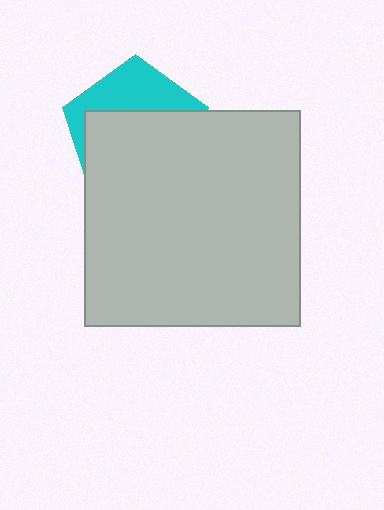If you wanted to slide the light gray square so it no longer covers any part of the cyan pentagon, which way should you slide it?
Slide it down — that is the most direct way to separate the two shapes.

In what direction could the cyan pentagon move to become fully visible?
The cyan pentagon could move up. That would shift it out from behind the light gray square entirely.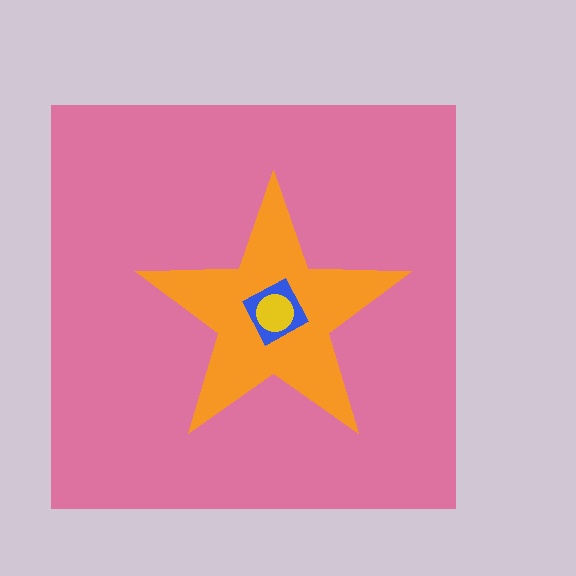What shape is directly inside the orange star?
The blue diamond.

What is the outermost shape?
The pink square.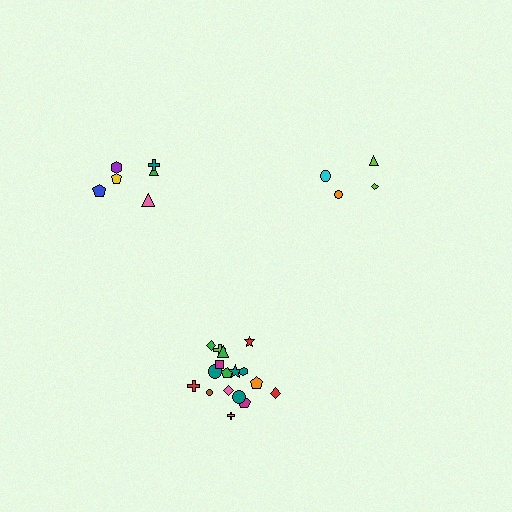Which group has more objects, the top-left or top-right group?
The top-left group.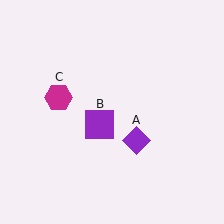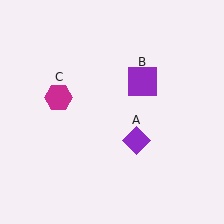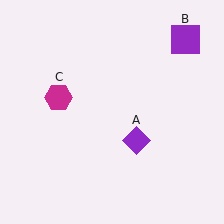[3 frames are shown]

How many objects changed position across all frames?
1 object changed position: purple square (object B).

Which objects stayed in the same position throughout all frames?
Purple diamond (object A) and magenta hexagon (object C) remained stationary.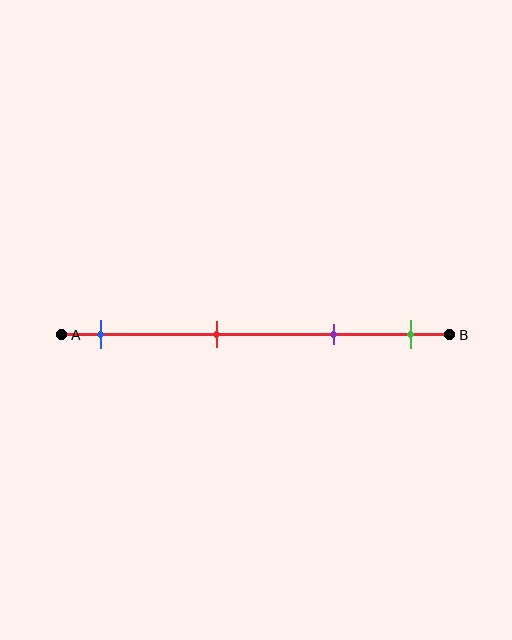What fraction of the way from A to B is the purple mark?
The purple mark is approximately 70% (0.7) of the way from A to B.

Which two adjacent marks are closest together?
The purple and green marks are the closest adjacent pair.